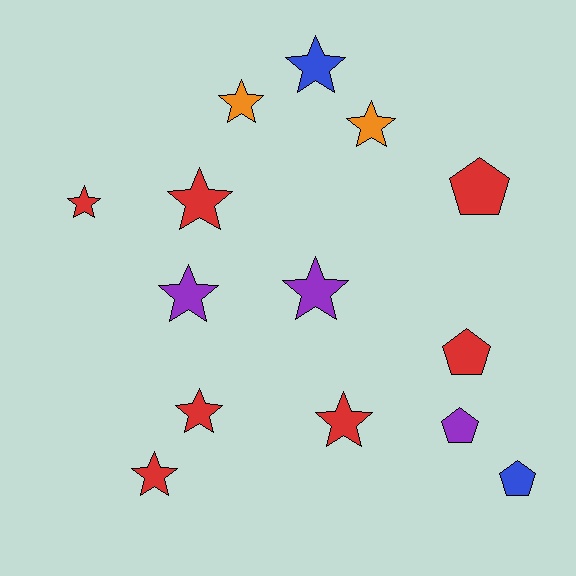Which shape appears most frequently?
Star, with 10 objects.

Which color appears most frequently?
Red, with 7 objects.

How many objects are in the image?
There are 14 objects.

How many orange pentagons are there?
There are no orange pentagons.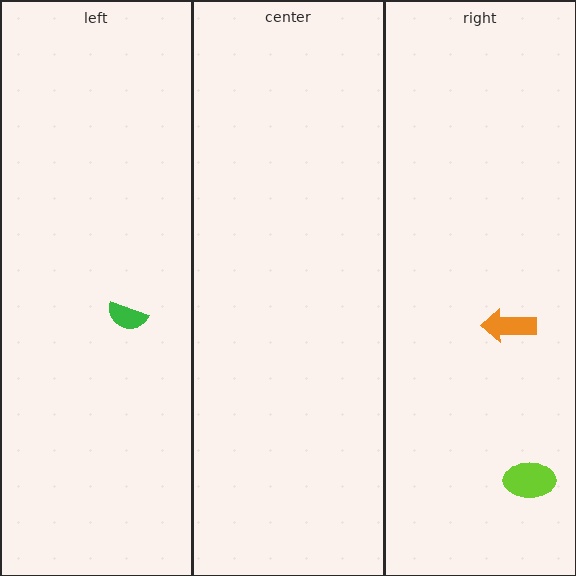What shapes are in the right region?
The orange arrow, the lime ellipse.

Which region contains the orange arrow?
The right region.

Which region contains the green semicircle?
The left region.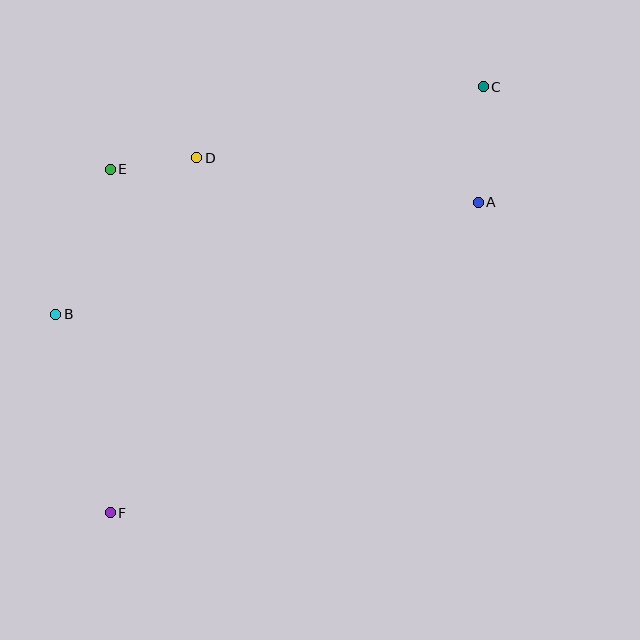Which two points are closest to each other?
Points D and E are closest to each other.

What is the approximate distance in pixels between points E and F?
The distance between E and F is approximately 343 pixels.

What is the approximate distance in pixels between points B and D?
The distance between B and D is approximately 210 pixels.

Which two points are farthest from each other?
Points C and F are farthest from each other.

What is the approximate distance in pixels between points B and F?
The distance between B and F is approximately 206 pixels.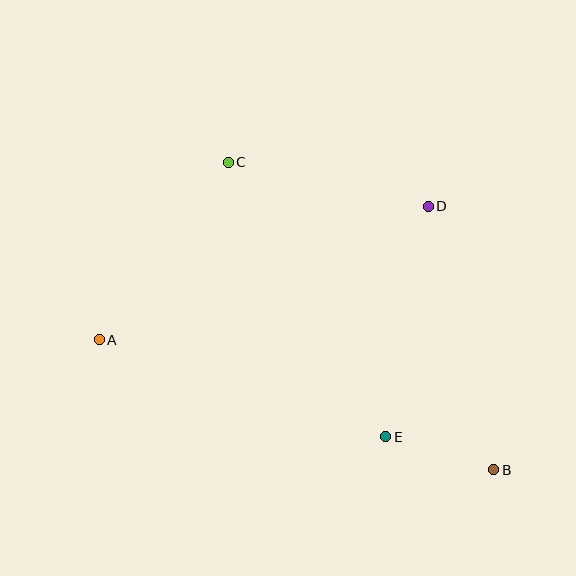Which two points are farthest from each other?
Points A and B are farthest from each other.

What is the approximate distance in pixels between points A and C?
The distance between A and C is approximately 219 pixels.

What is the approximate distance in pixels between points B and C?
The distance between B and C is approximately 406 pixels.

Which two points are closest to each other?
Points B and E are closest to each other.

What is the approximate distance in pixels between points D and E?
The distance between D and E is approximately 235 pixels.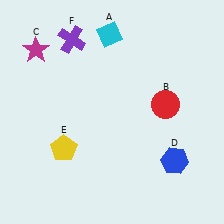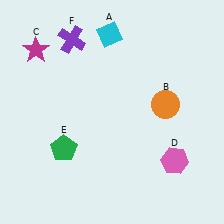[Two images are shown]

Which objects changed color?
B changed from red to orange. D changed from blue to pink. E changed from yellow to green.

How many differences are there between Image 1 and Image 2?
There are 3 differences between the two images.